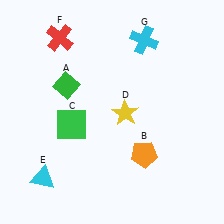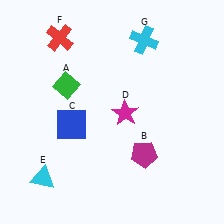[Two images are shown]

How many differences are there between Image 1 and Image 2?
There are 3 differences between the two images.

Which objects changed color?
B changed from orange to magenta. C changed from green to blue. D changed from yellow to magenta.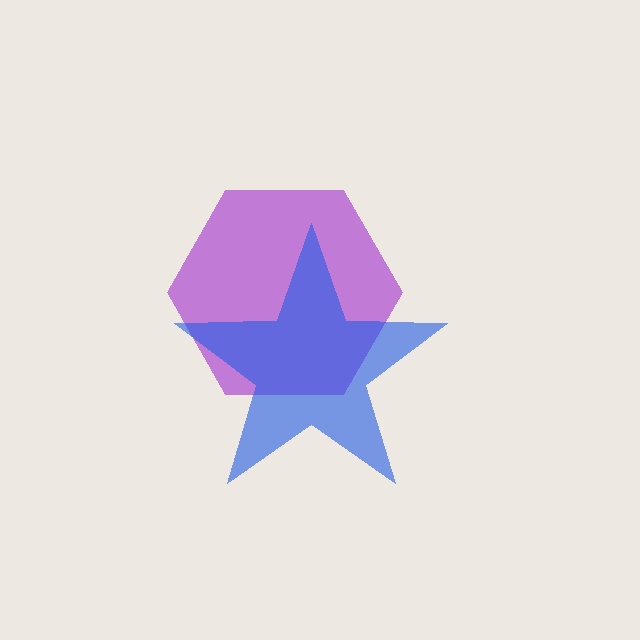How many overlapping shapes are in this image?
There are 2 overlapping shapes in the image.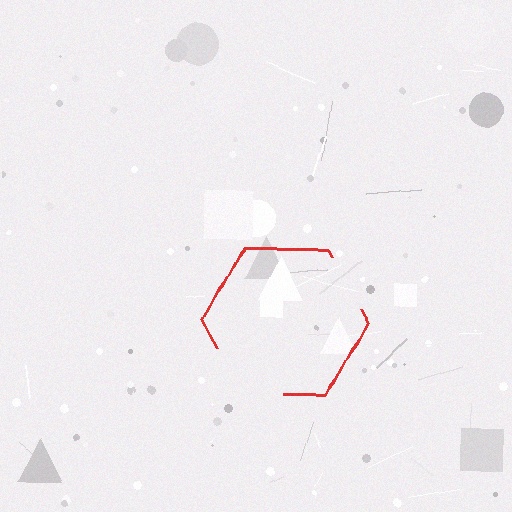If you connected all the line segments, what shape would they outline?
They would outline a hexagon.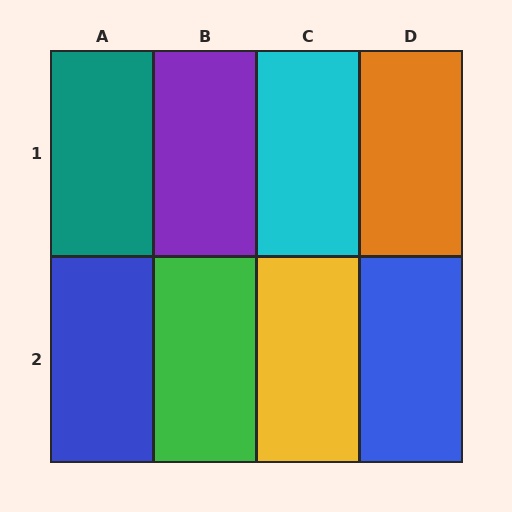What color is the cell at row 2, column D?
Blue.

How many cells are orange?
1 cell is orange.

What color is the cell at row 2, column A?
Blue.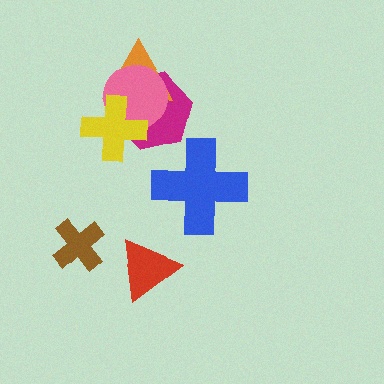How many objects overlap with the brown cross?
0 objects overlap with the brown cross.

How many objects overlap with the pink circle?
3 objects overlap with the pink circle.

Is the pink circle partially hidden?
Yes, it is partially covered by another shape.